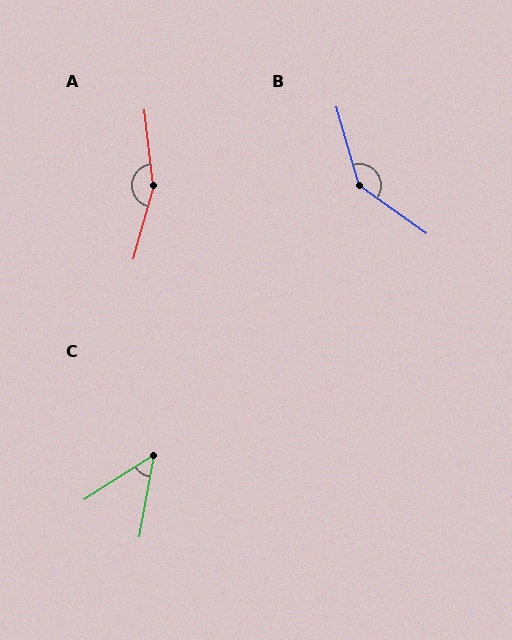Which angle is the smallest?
C, at approximately 47 degrees.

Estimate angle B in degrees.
Approximately 142 degrees.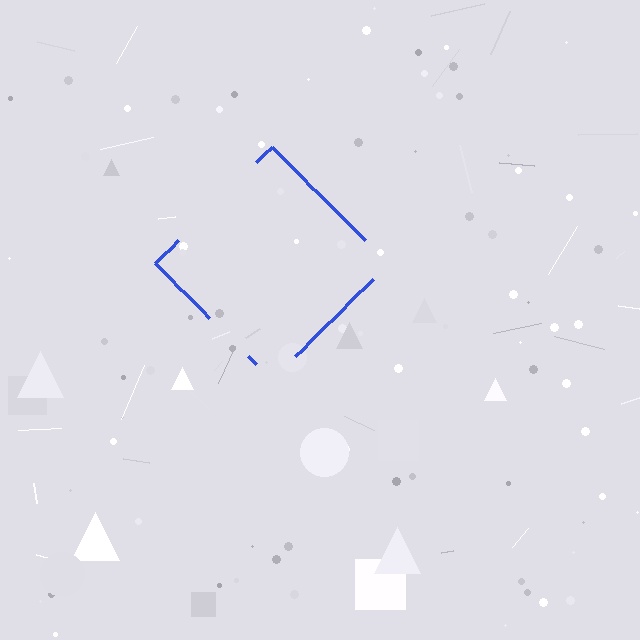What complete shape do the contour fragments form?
The contour fragments form a diamond.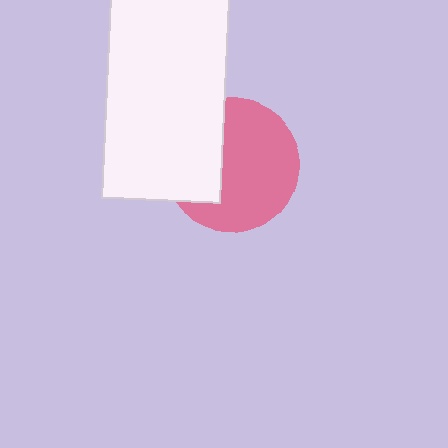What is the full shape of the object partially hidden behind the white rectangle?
The partially hidden object is a pink circle.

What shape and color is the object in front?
The object in front is a white rectangle.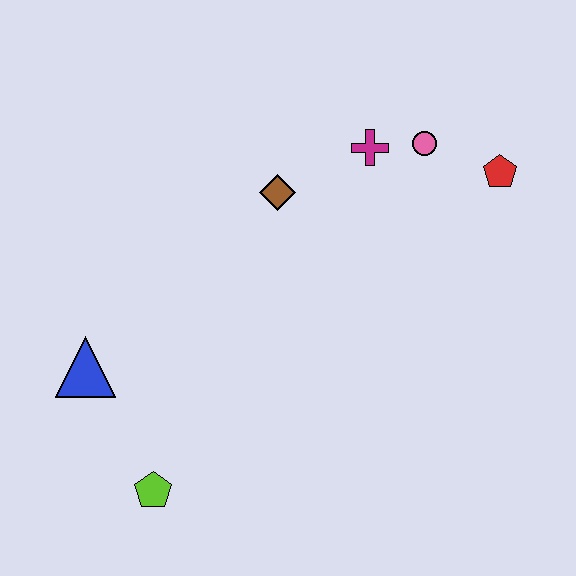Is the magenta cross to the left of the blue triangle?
No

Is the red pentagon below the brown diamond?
No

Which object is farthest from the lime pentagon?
The red pentagon is farthest from the lime pentagon.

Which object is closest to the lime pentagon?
The blue triangle is closest to the lime pentagon.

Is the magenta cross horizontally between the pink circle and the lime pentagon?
Yes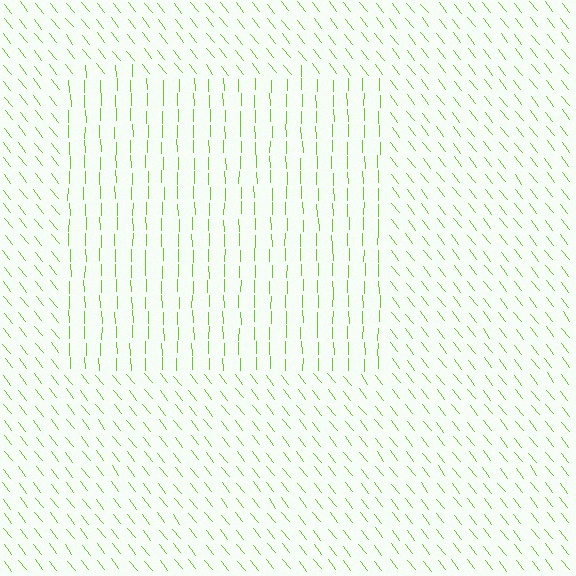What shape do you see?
I see a rectangle.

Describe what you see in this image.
The image is filled with small lime line segments. A rectangle region in the image has lines oriented differently from the surrounding lines, creating a visible texture boundary.